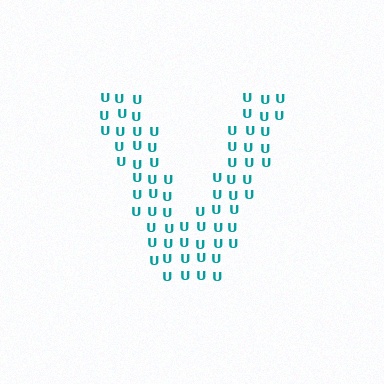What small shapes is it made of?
It is made of small letter U's.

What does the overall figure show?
The overall figure shows the letter V.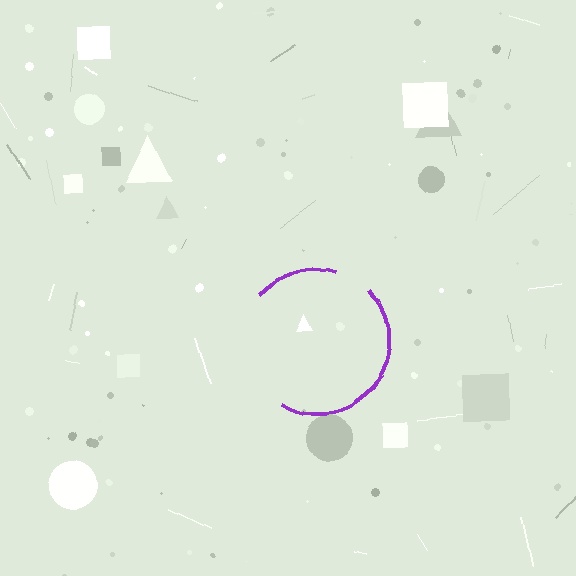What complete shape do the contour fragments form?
The contour fragments form a circle.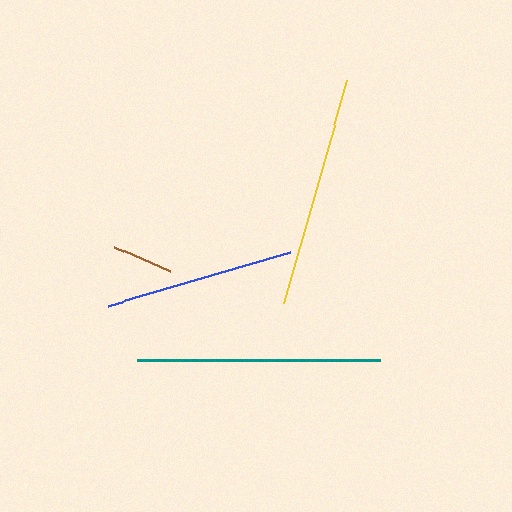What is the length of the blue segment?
The blue segment is approximately 189 pixels long.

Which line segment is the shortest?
The brown line is the shortest at approximately 61 pixels.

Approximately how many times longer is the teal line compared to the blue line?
The teal line is approximately 1.3 times the length of the blue line.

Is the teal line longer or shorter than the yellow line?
The teal line is longer than the yellow line.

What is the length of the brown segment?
The brown segment is approximately 61 pixels long.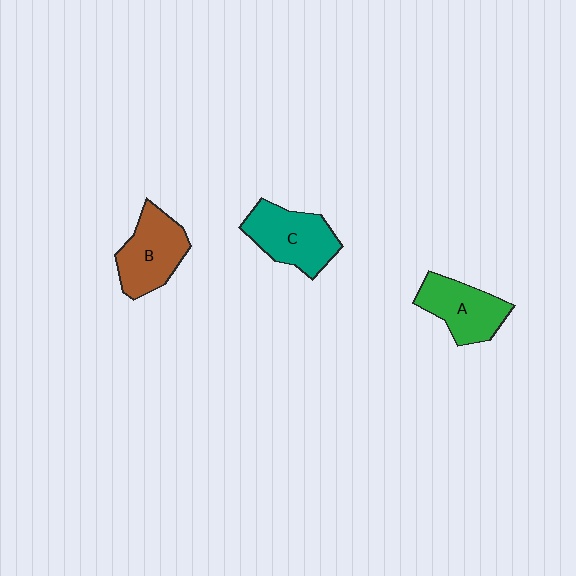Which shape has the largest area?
Shape C (teal).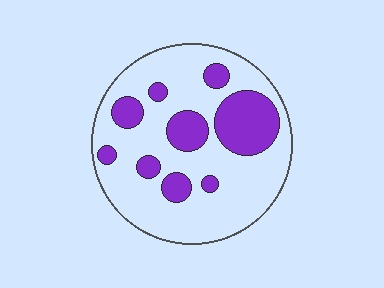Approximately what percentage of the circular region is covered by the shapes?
Approximately 25%.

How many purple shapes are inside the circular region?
9.